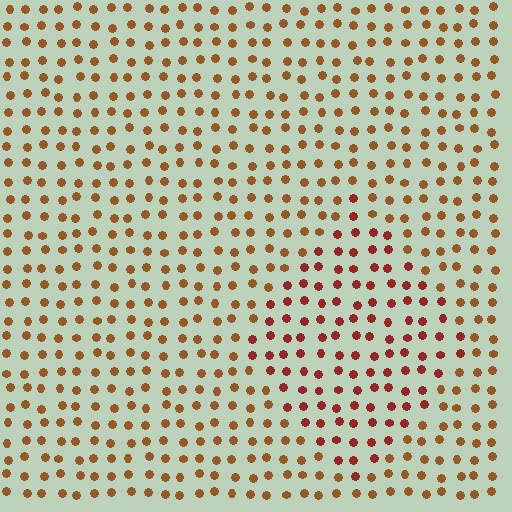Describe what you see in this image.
The image is filled with small brown elements in a uniform arrangement. A diamond-shaped region is visible where the elements are tinted to a slightly different hue, forming a subtle color boundary.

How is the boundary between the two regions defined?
The boundary is defined purely by a slight shift in hue (about 28 degrees). Spacing, size, and orientation are identical on both sides.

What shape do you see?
I see a diamond.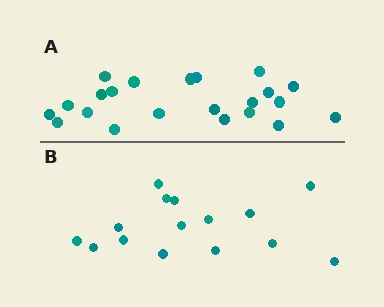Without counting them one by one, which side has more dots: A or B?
Region A (the top region) has more dots.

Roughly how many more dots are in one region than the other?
Region A has roughly 8 or so more dots than region B.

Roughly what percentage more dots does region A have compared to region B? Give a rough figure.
About 45% more.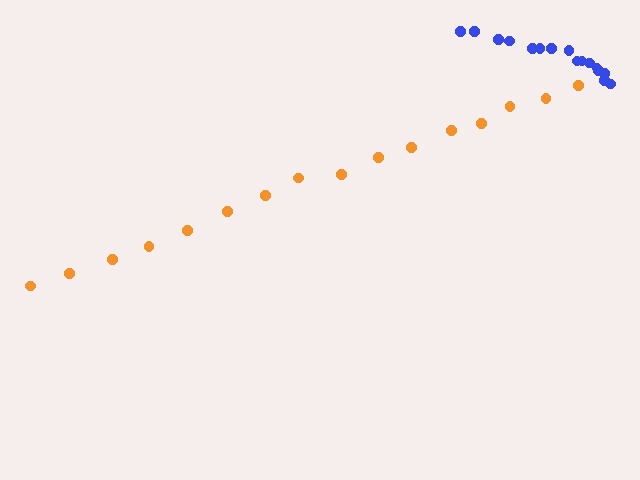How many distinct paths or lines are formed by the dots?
There are 2 distinct paths.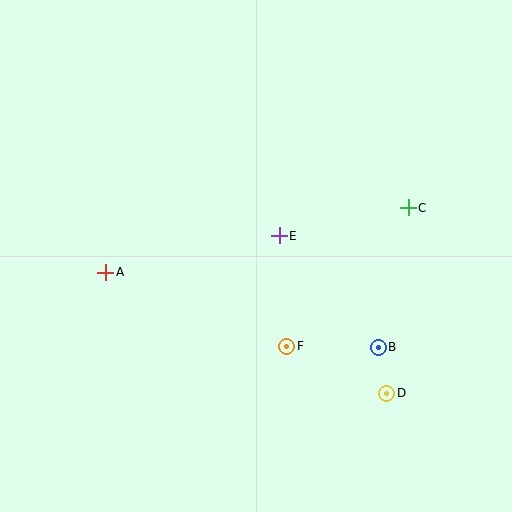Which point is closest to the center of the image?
Point E at (279, 236) is closest to the center.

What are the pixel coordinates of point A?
Point A is at (106, 272).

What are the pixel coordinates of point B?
Point B is at (378, 347).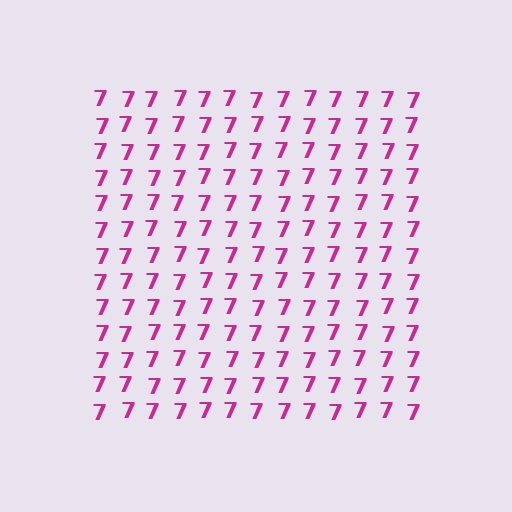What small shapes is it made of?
It is made of small digit 7's.